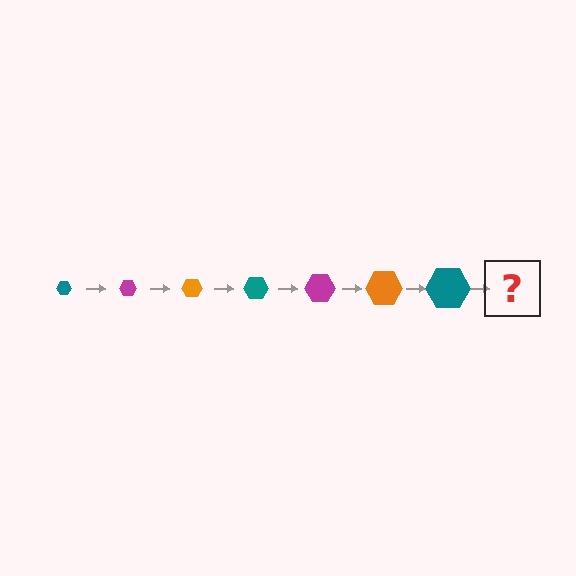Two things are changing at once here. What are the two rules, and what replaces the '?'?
The two rules are that the hexagon grows larger each step and the color cycles through teal, magenta, and orange. The '?' should be a magenta hexagon, larger than the previous one.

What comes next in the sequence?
The next element should be a magenta hexagon, larger than the previous one.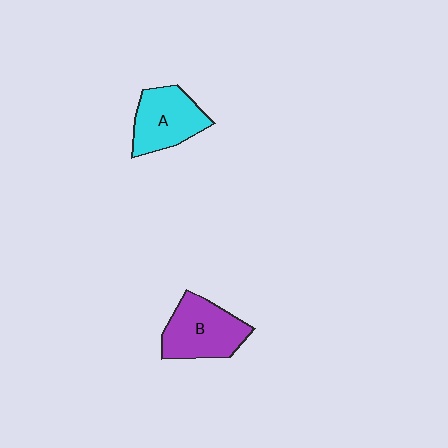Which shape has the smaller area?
Shape A (cyan).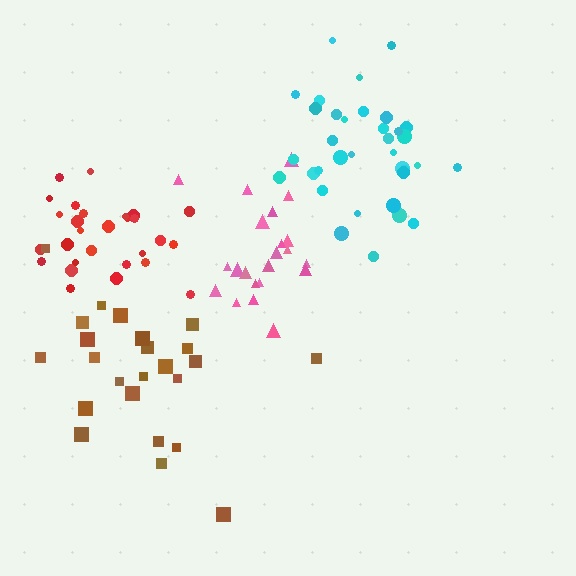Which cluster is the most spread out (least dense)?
Brown.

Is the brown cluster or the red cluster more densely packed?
Red.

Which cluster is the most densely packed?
Red.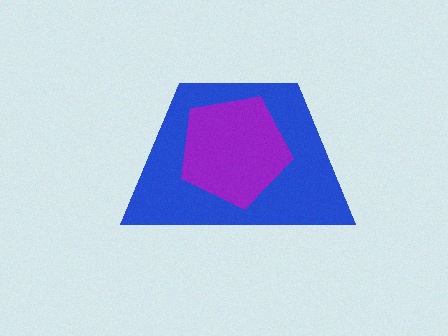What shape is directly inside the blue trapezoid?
The purple pentagon.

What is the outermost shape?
The blue trapezoid.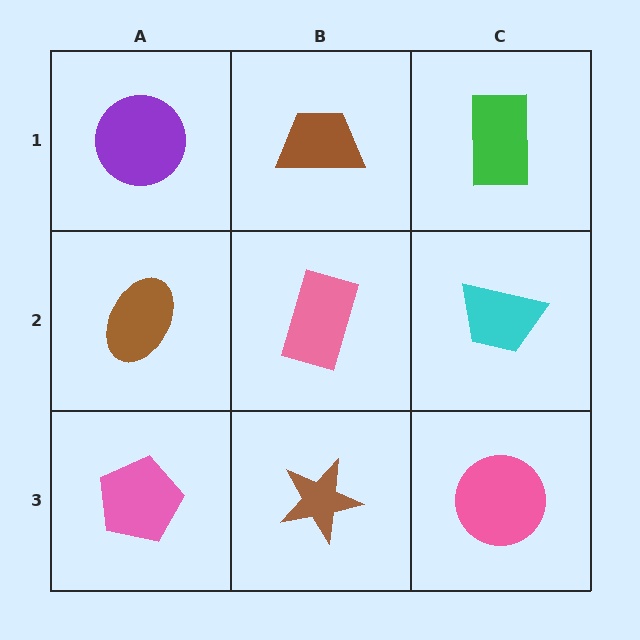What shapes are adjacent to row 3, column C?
A cyan trapezoid (row 2, column C), a brown star (row 3, column B).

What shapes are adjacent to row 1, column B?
A pink rectangle (row 2, column B), a purple circle (row 1, column A), a green rectangle (row 1, column C).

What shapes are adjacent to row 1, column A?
A brown ellipse (row 2, column A), a brown trapezoid (row 1, column B).